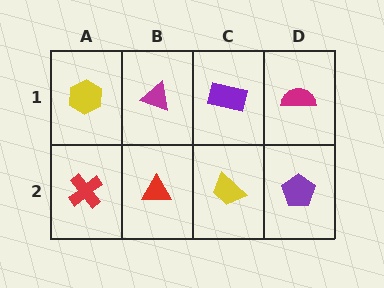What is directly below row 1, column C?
A yellow trapezoid.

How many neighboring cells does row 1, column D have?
2.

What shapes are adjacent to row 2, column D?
A magenta semicircle (row 1, column D), a yellow trapezoid (row 2, column C).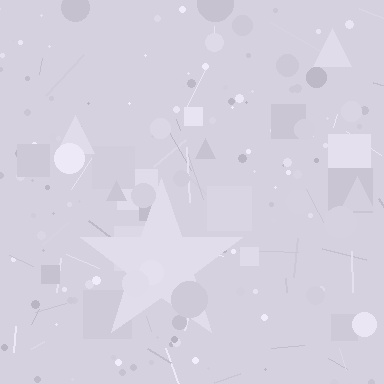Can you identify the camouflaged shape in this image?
The camouflaged shape is a star.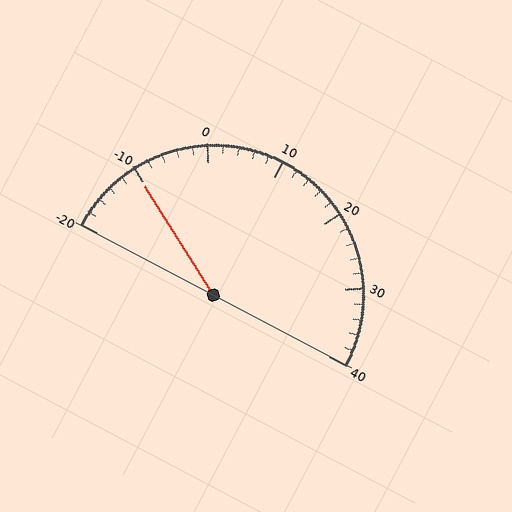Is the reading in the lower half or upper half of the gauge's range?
The reading is in the lower half of the range (-20 to 40).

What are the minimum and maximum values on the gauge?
The gauge ranges from -20 to 40.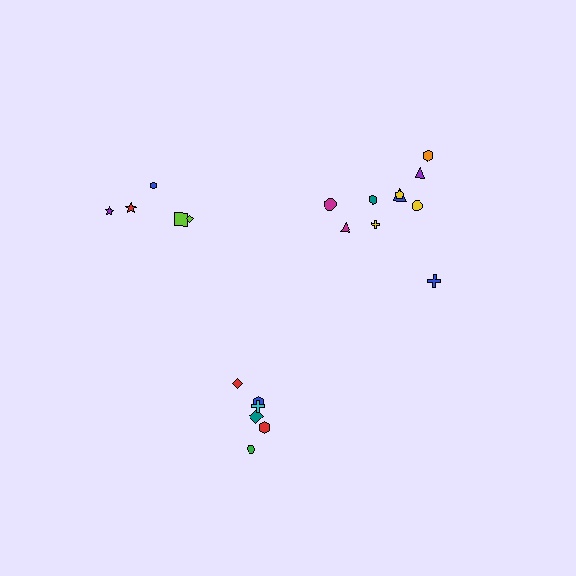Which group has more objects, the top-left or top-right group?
The top-right group.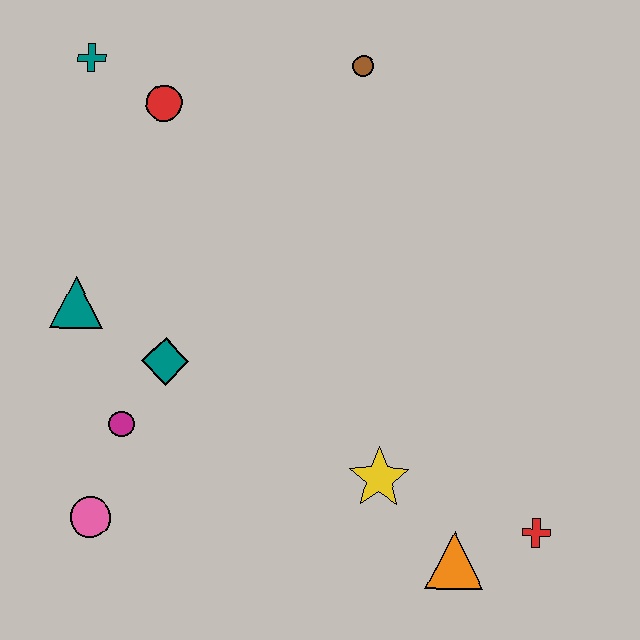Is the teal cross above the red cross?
Yes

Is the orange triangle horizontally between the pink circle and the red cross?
Yes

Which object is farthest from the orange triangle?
The teal cross is farthest from the orange triangle.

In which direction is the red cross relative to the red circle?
The red cross is below the red circle.